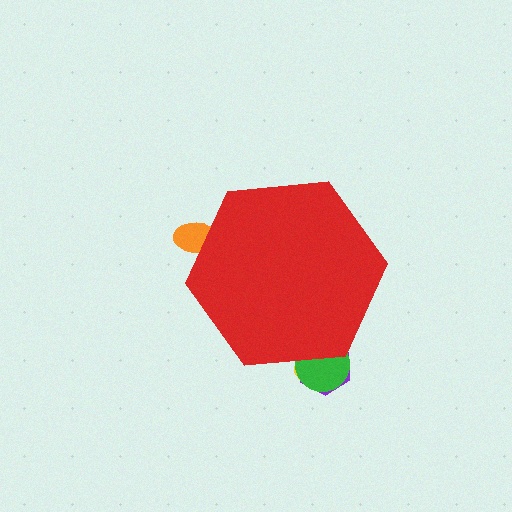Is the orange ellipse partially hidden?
Yes, the orange ellipse is partially hidden behind the red hexagon.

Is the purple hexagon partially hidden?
Yes, the purple hexagon is partially hidden behind the red hexagon.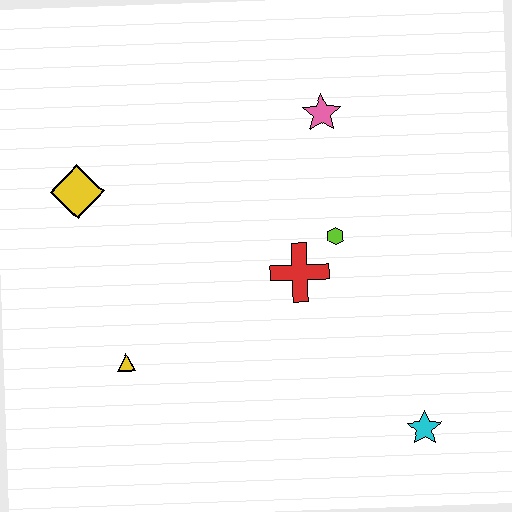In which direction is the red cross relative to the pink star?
The red cross is below the pink star.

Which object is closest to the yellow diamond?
The yellow triangle is closest to the yellow diamond.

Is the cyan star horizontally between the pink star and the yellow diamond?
No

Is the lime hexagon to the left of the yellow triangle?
No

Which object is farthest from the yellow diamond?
The cyan star is farthest from the yellow diamond.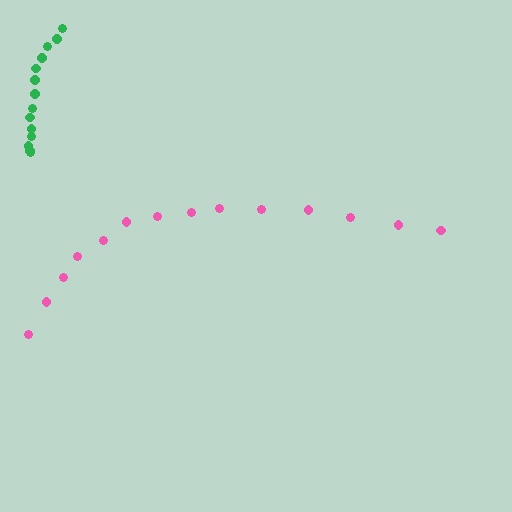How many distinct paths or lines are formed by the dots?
There are 2 distinct paths.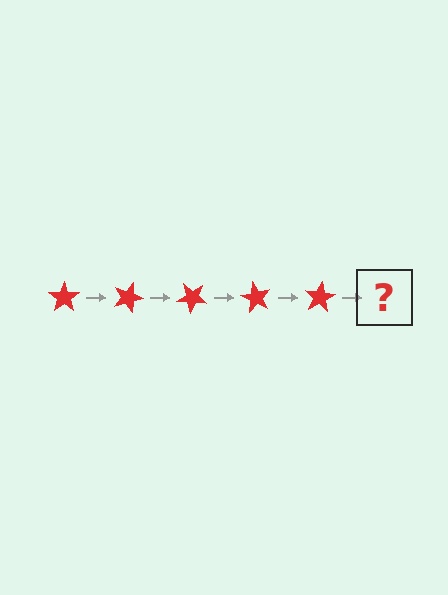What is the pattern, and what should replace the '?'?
The pattern is that the star rotates 20 degrees each step. The '?' should be a red star rotated 100 degrees.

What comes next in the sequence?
The next element should be a red star rotated 100 degrees.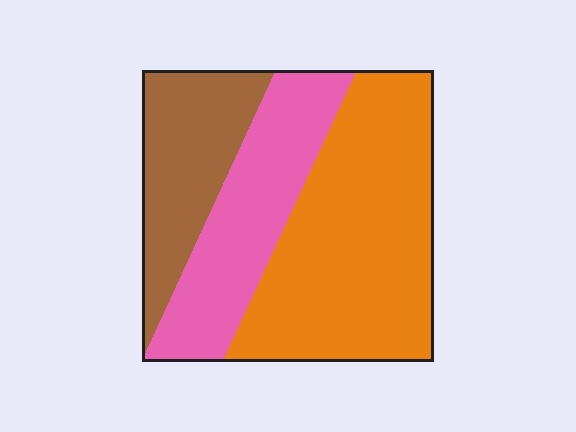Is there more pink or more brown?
Pink.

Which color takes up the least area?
Brown, at roughly 25%.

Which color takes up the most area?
Orange, at roughly 50%.